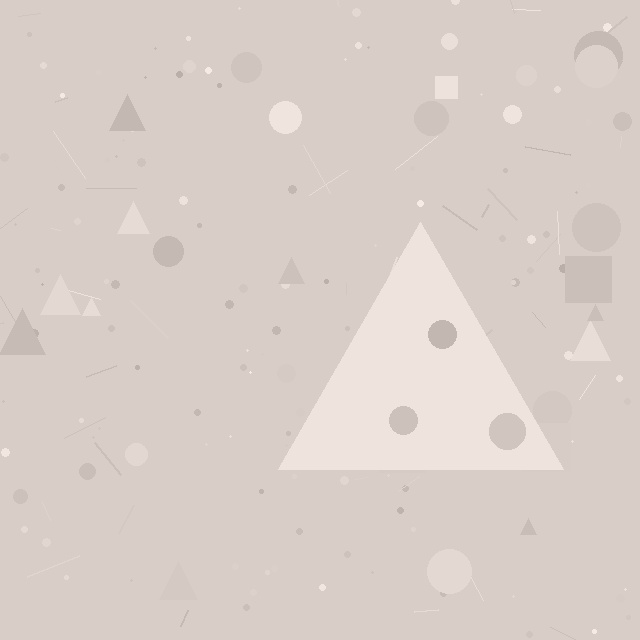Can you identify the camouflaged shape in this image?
The camouflaged shape is a triangle.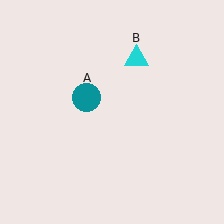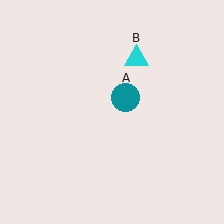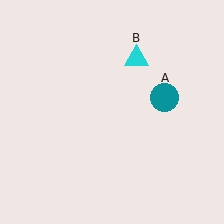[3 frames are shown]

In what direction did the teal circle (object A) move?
The teal circle (object A) moved right.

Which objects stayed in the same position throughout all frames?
Cyan triangle (object B) remained stationary.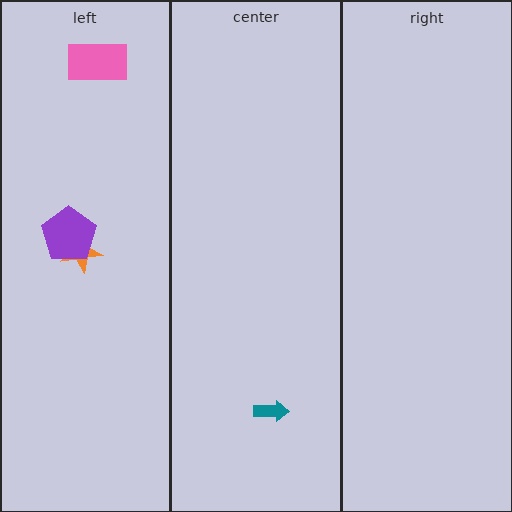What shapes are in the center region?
The teal arrow.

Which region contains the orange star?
The left region.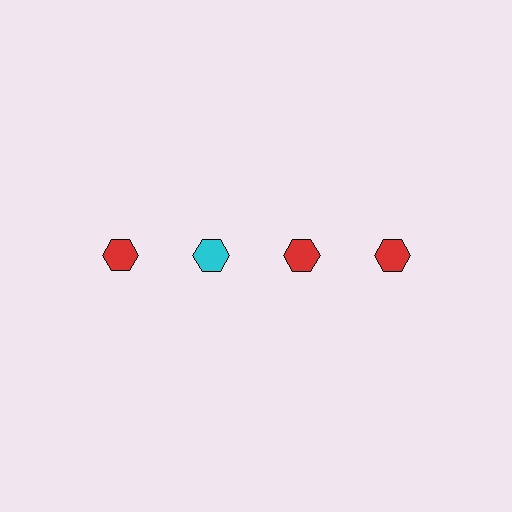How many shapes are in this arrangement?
There are 4 shapes arranged in a grid pattern.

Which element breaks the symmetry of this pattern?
The cyan hexagon in the top row, second from left column breaks the symmetry. All other shapes are red hexagons.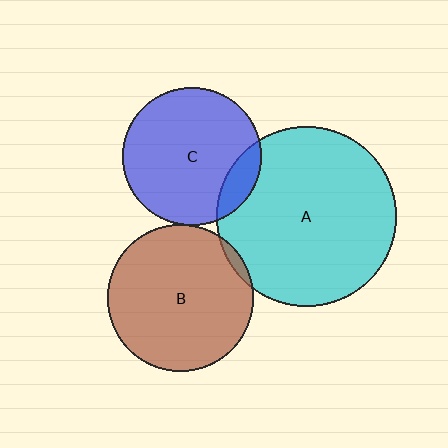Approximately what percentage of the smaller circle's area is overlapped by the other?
Approximately 15%.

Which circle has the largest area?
Circle A (cyan).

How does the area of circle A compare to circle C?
Approximately 1.7 times.